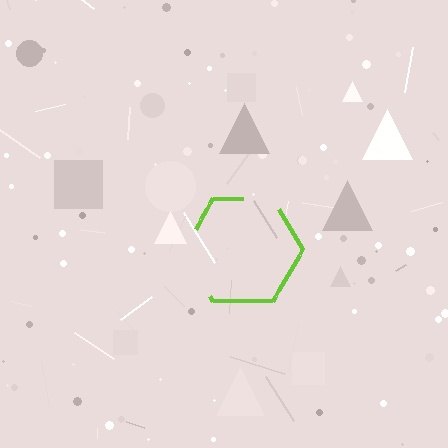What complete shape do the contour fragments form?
The contour fragments form a hexagon.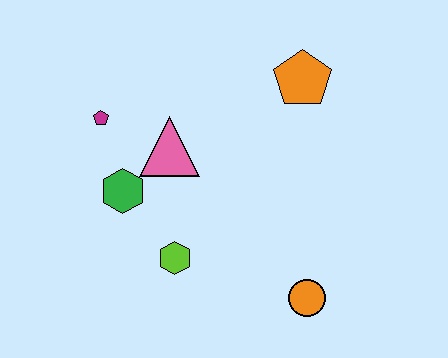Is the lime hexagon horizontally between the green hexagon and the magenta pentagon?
No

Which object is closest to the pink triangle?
The green hexagon is closest to the pink triangle.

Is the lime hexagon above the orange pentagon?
No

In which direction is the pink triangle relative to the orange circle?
The pink triangle is above the orange circle.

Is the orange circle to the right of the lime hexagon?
Yes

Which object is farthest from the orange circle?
The magenta pentagon is farthest from the orange circle.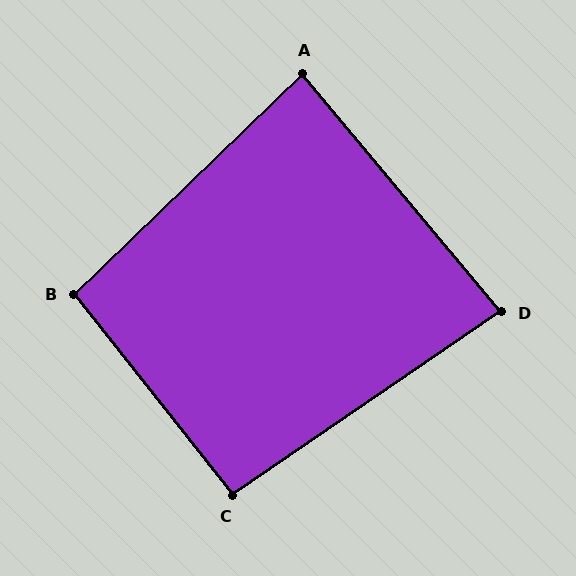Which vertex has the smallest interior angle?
D, at approximately 84 degrees.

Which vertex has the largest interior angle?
B, at approximately 96 degrees.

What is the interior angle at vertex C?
Approximately 94 degrees (approximately right).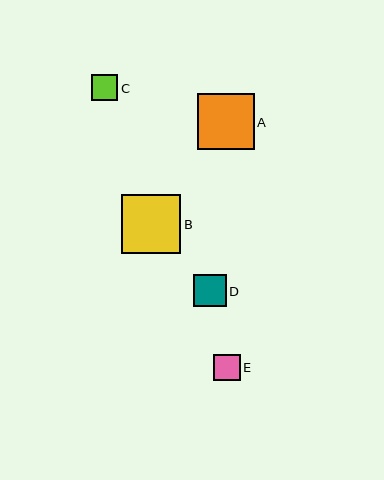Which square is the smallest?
Square C is the smallest with a size of approximately 26 pixels.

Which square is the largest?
Square B is the largest with a size of approximately 59 pixels.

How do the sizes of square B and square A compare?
Square B and square A are approximately the same size.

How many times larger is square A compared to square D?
Square A is approximately 1.7 times the size of square D.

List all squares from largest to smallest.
From largest to smallest: B, A, D, E, C.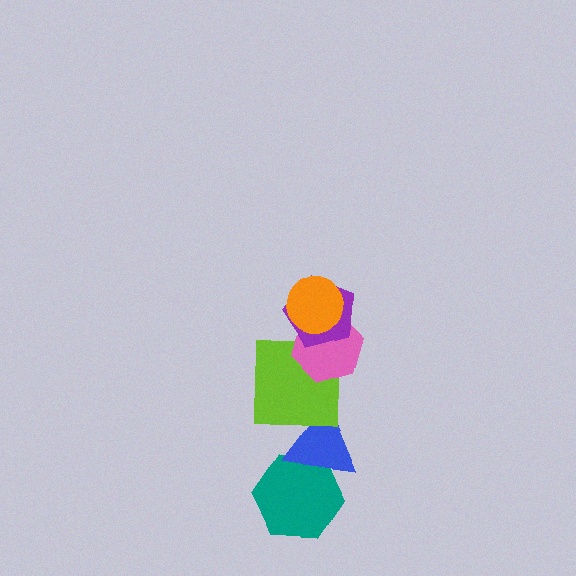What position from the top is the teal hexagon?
The teal hexagon is 6th from the top.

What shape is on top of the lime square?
The pink hexagon is on top of the lime square.